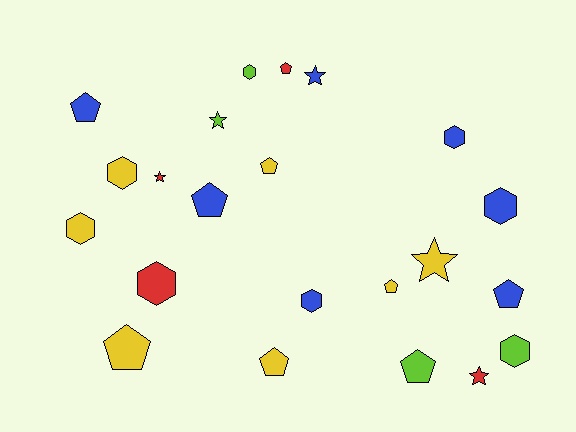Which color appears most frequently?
Yellow, with 7 objects.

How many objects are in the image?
There are 22 objects.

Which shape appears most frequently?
Pentagon, with 9 objects.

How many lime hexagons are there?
There are 2 lime hexagons.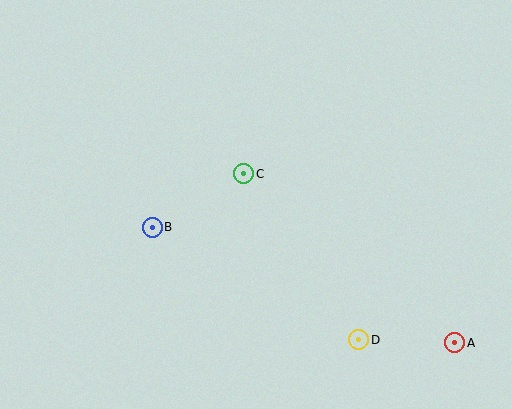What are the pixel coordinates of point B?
Point B is at (152, 227).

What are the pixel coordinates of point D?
Point D is at (359, 340).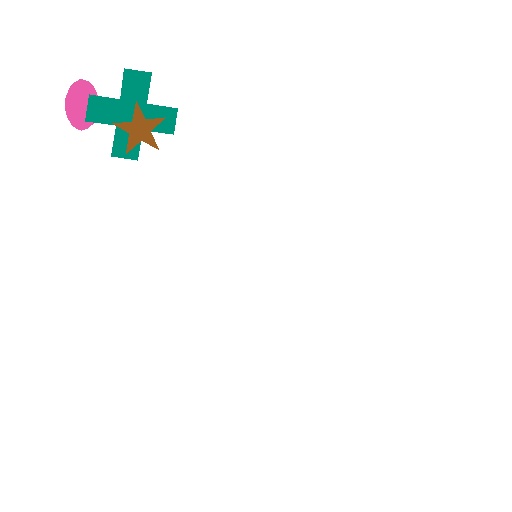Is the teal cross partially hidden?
Yes, it is partially covered by another shape.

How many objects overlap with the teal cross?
2 objects overlap with the teal cross.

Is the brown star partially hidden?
No, no other shape covers it.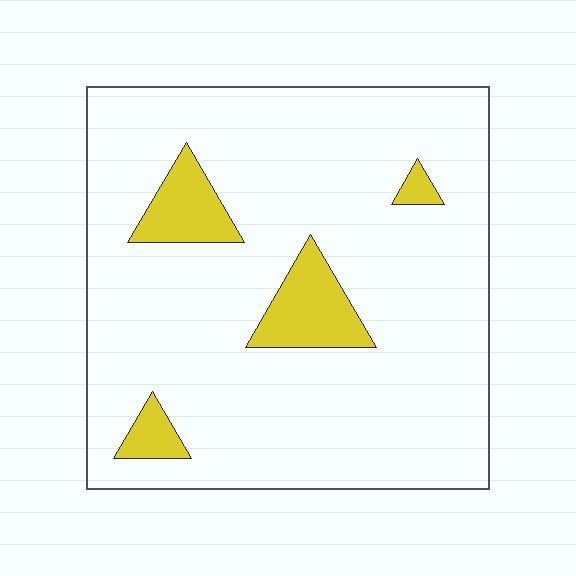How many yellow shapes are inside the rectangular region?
4.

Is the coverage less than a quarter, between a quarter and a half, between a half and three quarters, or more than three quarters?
Less than a quarter.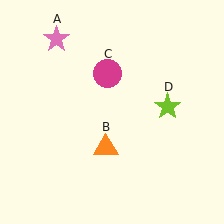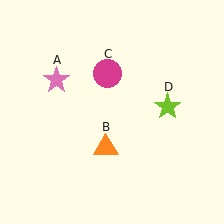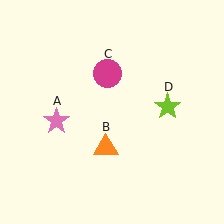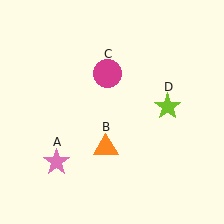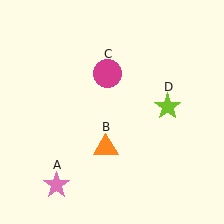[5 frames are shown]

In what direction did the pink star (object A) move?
The pink star (object A) moved down.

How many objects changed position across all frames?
1 object changed position: pink star (object A).